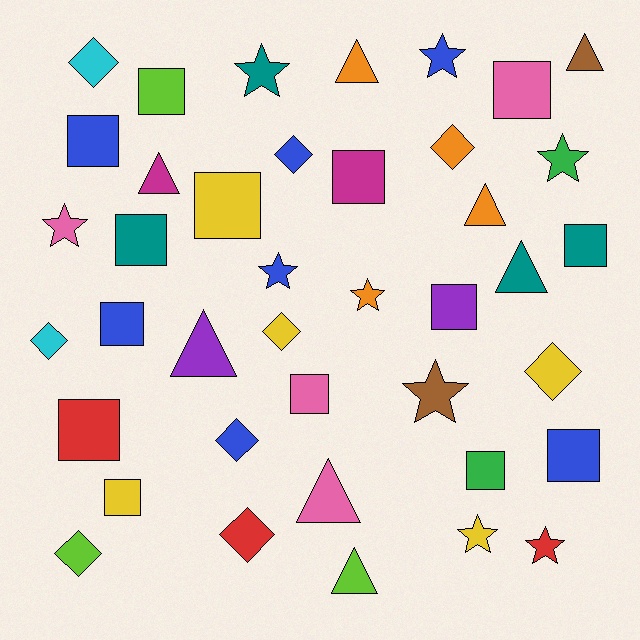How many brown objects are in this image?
There are 2 brown objects.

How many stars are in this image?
There are 9 stars.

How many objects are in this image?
There are 40 objects.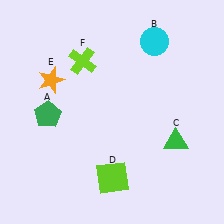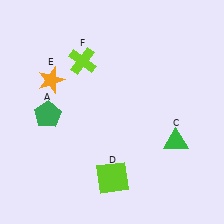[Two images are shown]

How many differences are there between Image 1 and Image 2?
There is 1 difference between the two images.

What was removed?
The cyan circle (B) was removed in Image 2.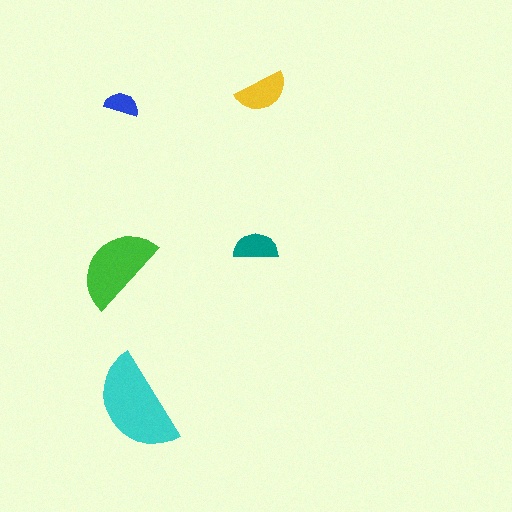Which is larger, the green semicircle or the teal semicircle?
The green one.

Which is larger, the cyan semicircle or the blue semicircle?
The cyan one.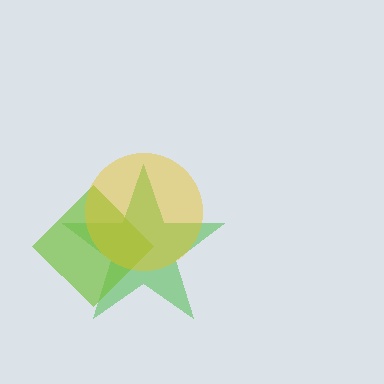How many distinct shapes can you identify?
There are 3 distinct shapes: a green star, a lime diamond, a yellow circle.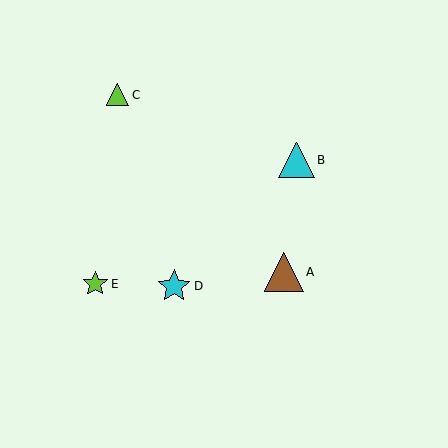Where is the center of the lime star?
The center of the lime star is at (95, 284).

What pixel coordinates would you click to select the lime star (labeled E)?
Click at (95, 284) to select the lime star E.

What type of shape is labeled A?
Shape A is a brown triangle.